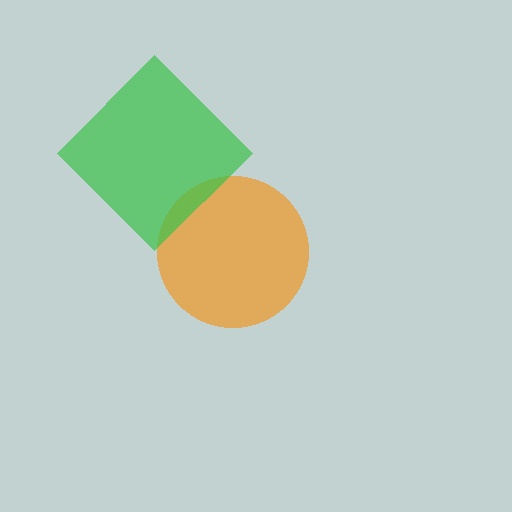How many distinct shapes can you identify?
There are 2 distinct shapes: an orange circle, a green diamond.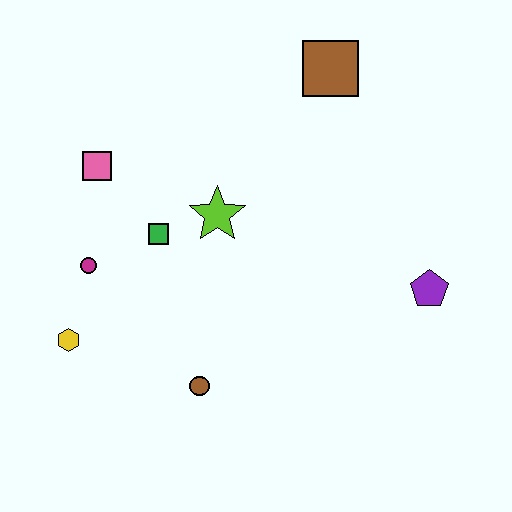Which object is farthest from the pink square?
The purple pentagon is farthest from the pink square.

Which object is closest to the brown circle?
The yellow hexagon is closest to the brown circle.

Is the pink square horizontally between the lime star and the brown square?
No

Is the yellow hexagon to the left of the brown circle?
Yes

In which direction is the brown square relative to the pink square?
The brown square is to the right of the pink square.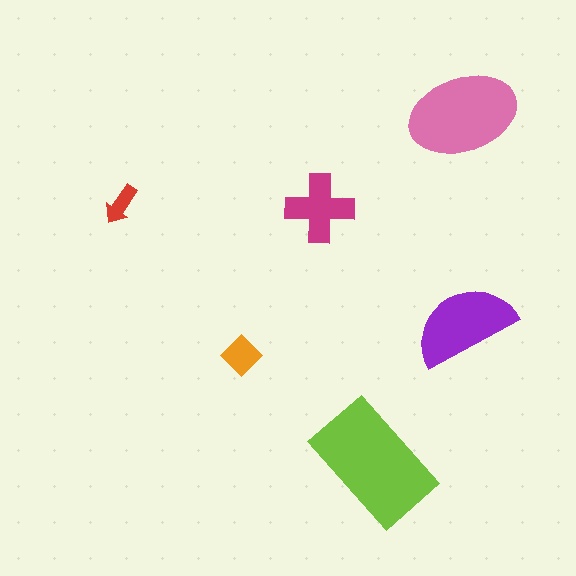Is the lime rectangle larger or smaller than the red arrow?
Larger.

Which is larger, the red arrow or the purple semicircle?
The purple semicircle.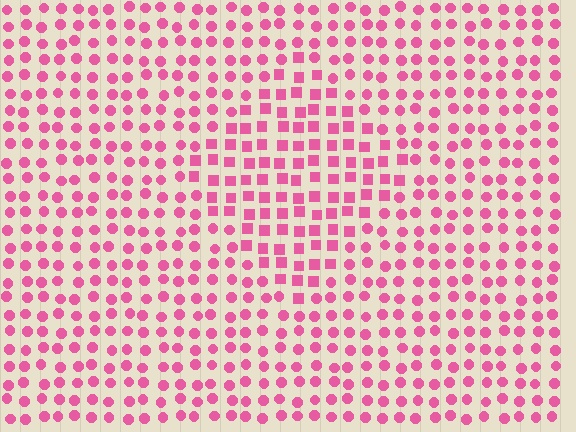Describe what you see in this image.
The image is filled with small pink elements arranged in a uniform grid. A diamond-shaped region contains squares, while the surrounding area contains circles. The boundary is defined purely by the change in element shape.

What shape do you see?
I see a diamond.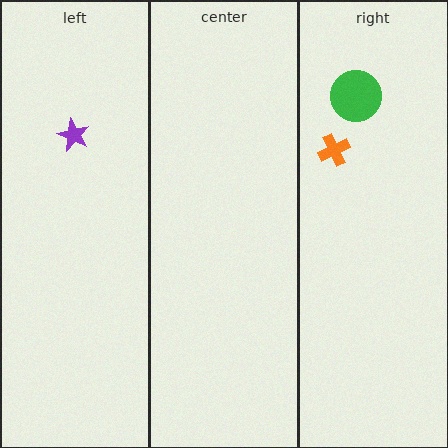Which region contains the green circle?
The right region.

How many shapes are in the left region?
1.